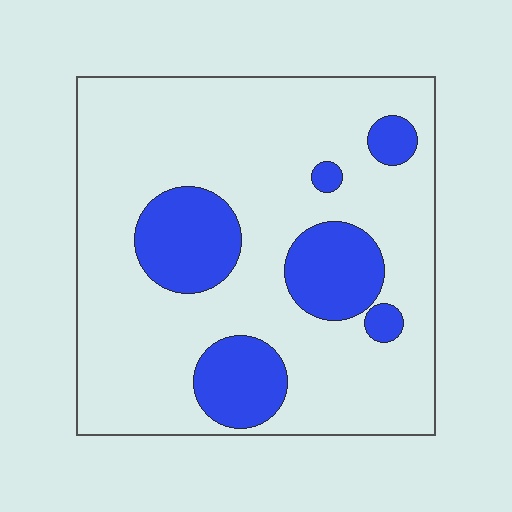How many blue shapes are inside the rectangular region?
6.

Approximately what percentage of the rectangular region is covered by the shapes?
Approximately 20%.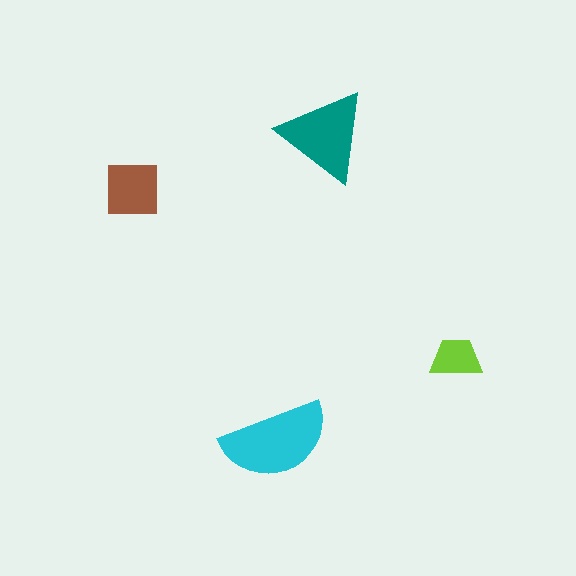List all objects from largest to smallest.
The cyan semicircle, the teal triangle, the brown square, the lime trapezoid.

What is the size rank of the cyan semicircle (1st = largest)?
1st.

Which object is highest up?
The teal triangle is topmost.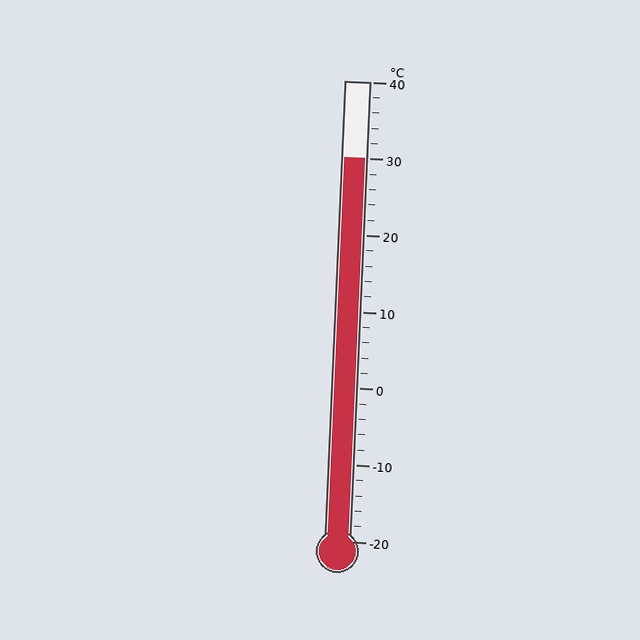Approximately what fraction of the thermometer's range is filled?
The thermometer is filled to approximately 85% of its range.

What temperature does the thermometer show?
The thermometer shows approximately 30°C.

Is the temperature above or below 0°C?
The temperature is above 0°C.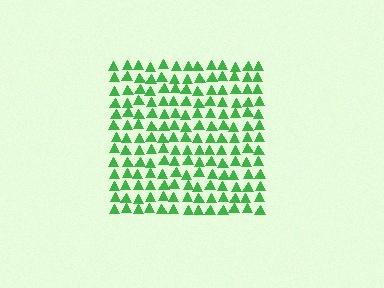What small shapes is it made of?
It is made of small triangles.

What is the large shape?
The large shape is a square.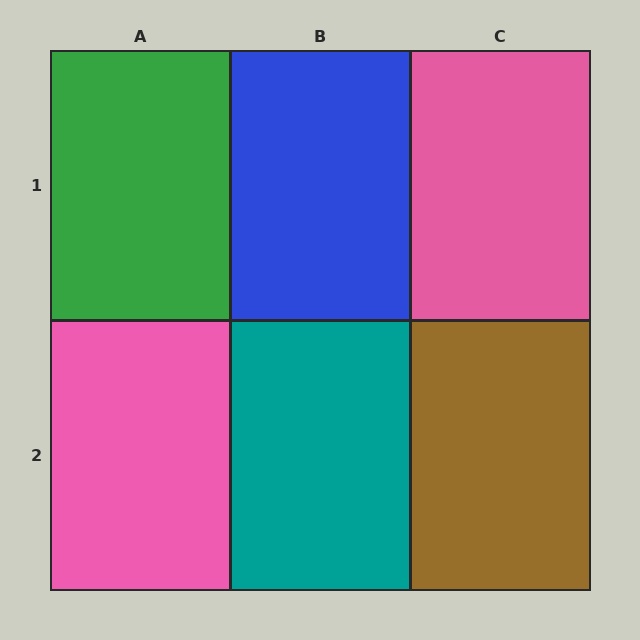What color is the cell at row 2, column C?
Brown.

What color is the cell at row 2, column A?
Pink.